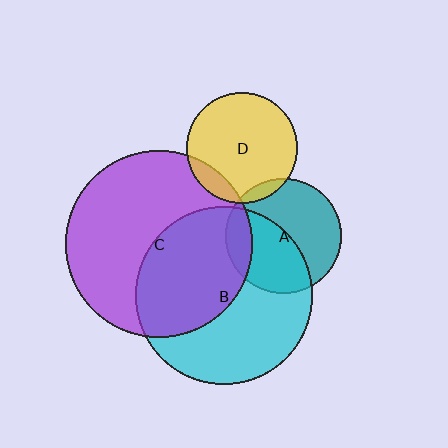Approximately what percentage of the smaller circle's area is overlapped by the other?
Approximately 45%.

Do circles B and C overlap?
Yes.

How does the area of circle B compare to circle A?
Approximately 2.3 times.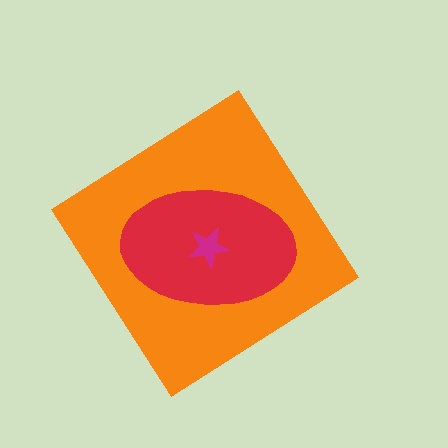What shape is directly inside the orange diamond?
The red ellipse.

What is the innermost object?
The magenta star.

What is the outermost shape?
The orange diamond.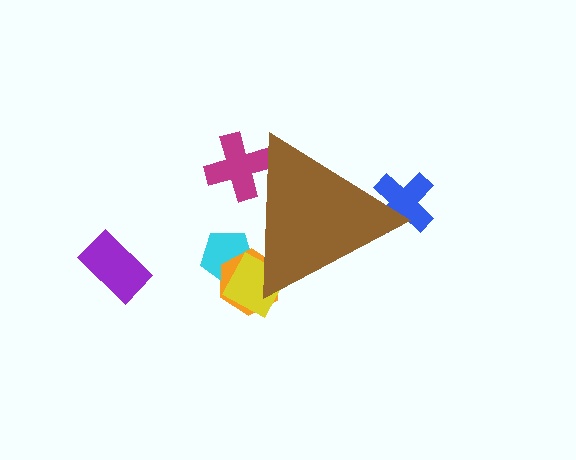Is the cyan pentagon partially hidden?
Yes, the cyan pentagon is partially hidden behind the brown triangle.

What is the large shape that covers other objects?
A brown triangle.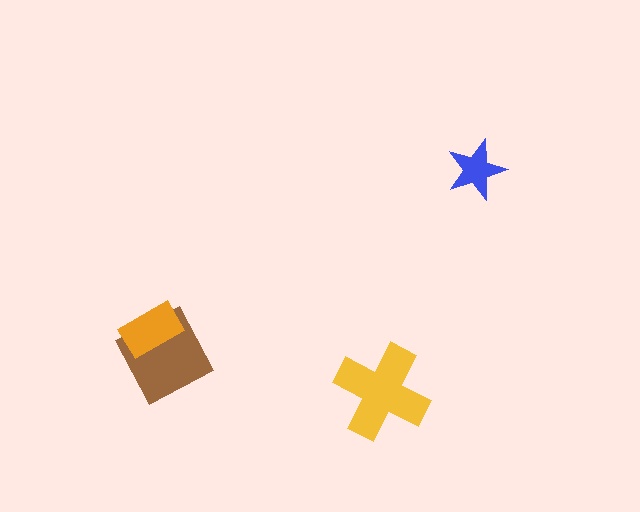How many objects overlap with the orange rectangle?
1 object overlaps with the orange rectangle.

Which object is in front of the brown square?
The orange rectangle is in front of the brown square.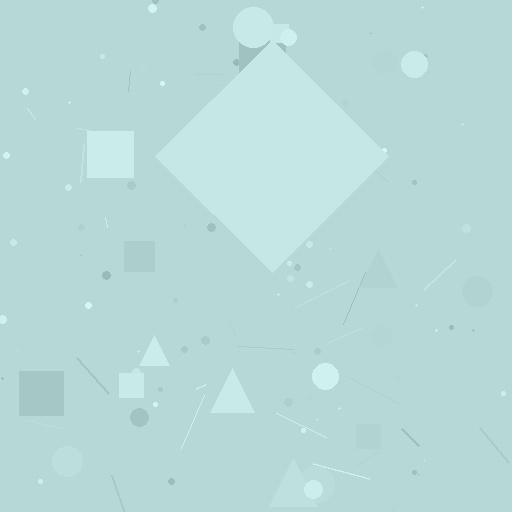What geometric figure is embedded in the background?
A diamond is embedded in the background.